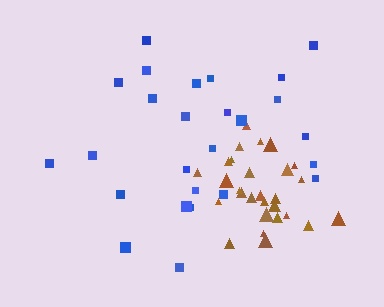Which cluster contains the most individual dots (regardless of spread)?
Brown (28).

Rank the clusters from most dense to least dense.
brown, blue.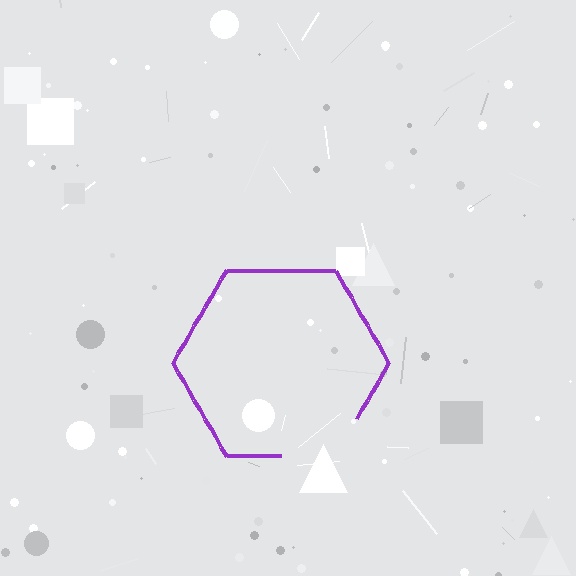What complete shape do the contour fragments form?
The contour fragments form a hexagon.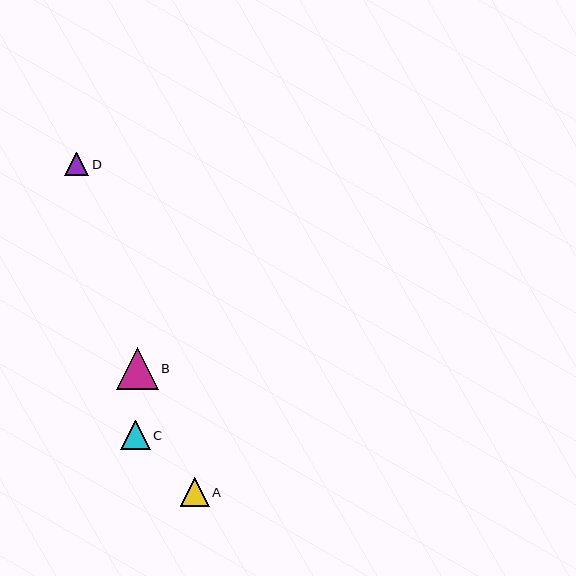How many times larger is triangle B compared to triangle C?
Triangle B is approximately 1.4 times the size of triangle C.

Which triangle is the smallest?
Triangle D is the smallest with a size of approximately 24 pixels.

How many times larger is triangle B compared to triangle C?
Triangle B is approximately 1.4 times the size of triangle C.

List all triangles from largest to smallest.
From largest to smallest: B, C, A, D.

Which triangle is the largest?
Triangle B is the largest with a size of approximately 42 pixels.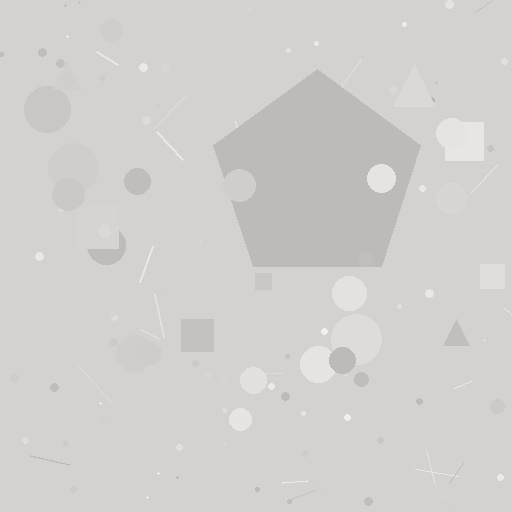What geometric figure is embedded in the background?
A pentagon is embedded in the background.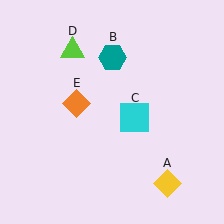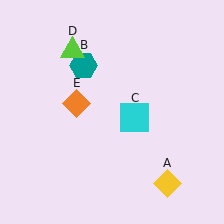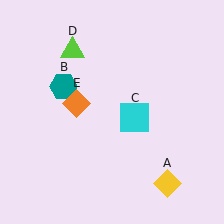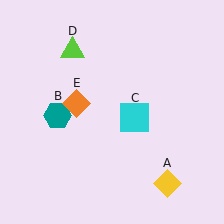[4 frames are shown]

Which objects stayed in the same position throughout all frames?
Yellow diamond (object A) and cyan square (object C) and lime triangle (object D) and orange diamond (object E) remained stationary.